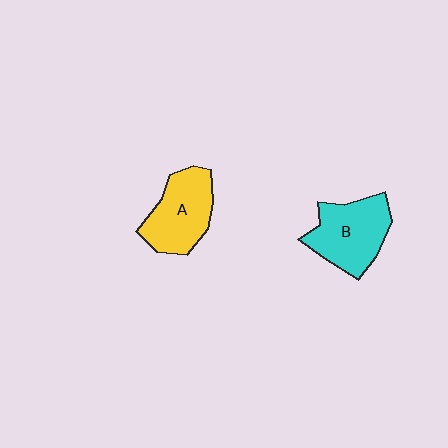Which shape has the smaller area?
Shape A (yellow).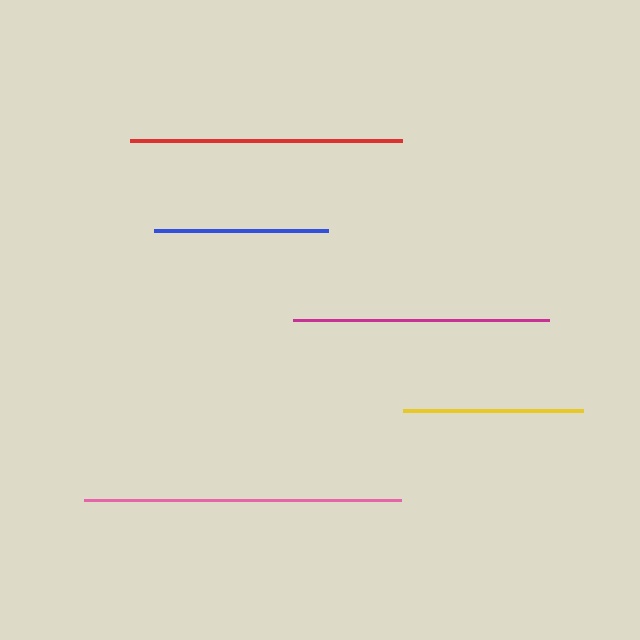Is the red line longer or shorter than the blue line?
The red line is longer than the blue line.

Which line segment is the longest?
The pink line is the longest at approximately 317 pixels.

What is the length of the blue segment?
The blue segment is approximately 174 pixels long.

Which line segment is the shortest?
The blue line is the shortest at approximately 174 pixels.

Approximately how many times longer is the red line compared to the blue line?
The red line is approximately 1.6 times the length of the blue line.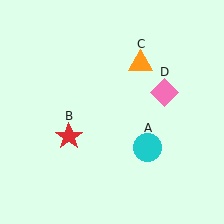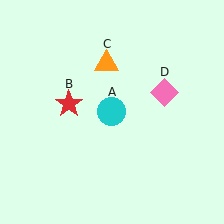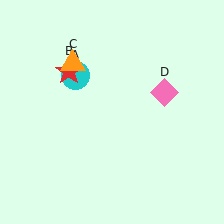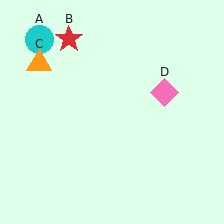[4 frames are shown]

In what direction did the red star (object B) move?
The red star (object B) moved up.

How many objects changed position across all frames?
3 objects changed position: cyan circle (object A), red star (object B), orange triangle (object C).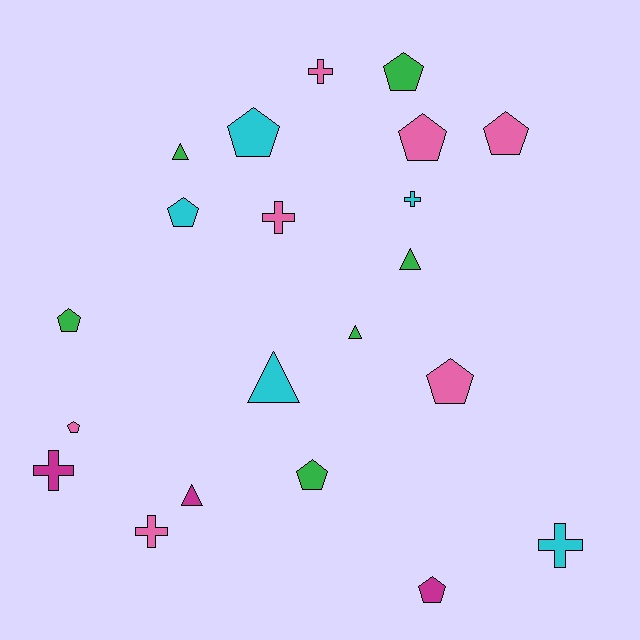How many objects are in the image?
There are 21 objects.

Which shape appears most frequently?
Pentagon, with 10 objects.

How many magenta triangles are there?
There is 1 magenta triangle.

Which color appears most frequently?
Pink, with 7 objects.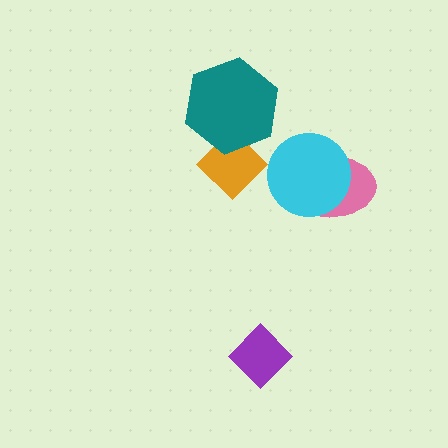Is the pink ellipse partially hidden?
Yes, it is partially covered by another shape.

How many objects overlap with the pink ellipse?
1 object overlaps with the pink ellipse.